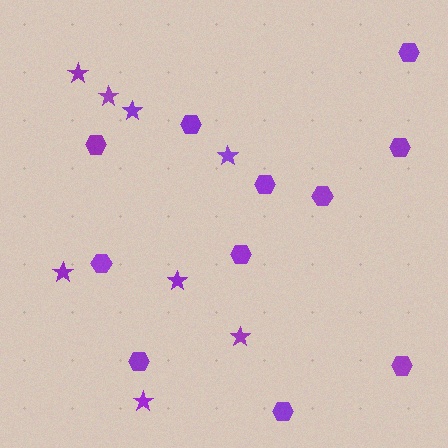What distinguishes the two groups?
There are 2 groups: one group of stars (8) and one group of hexagons (11).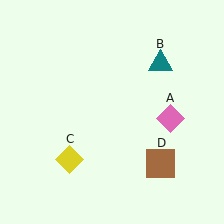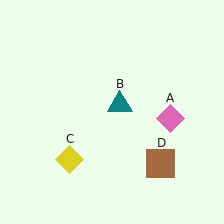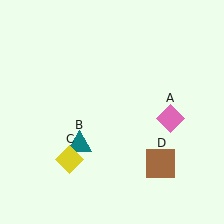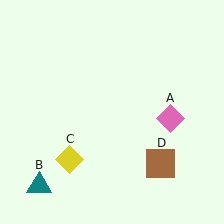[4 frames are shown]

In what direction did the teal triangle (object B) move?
The teal triangle (object B) moved down and to the left.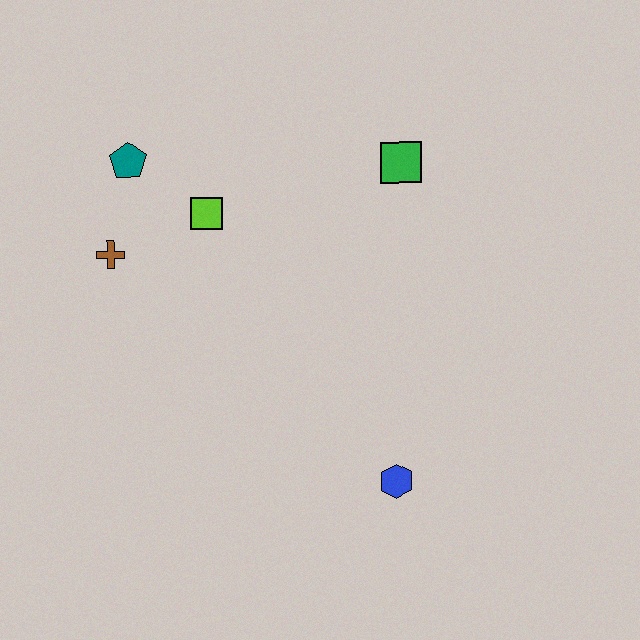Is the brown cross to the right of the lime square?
No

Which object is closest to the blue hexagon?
The green square is closest to the blue hexagon.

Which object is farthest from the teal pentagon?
The blue hexagon is farthest from the teal pentagon.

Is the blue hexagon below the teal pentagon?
Yes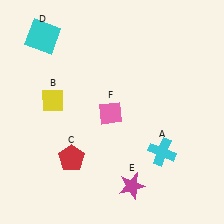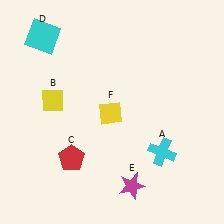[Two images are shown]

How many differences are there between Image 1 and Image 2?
There is 1 difference between the two images.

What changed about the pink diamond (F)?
In Image 1, F is pink. In Image 2, it changed to yellow.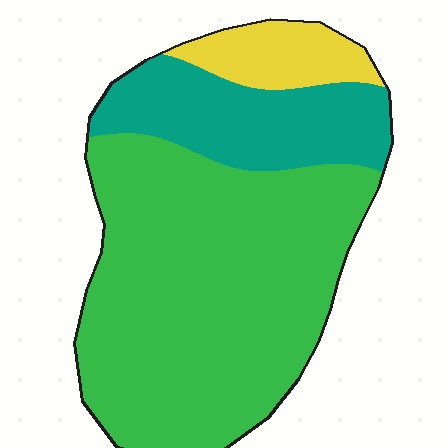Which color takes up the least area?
Yellow, at roughly 10%.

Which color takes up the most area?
Green, at roughly 65%.